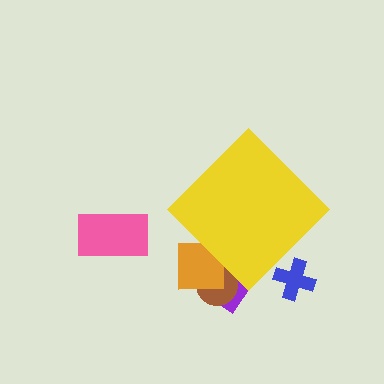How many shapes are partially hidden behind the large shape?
4 shapes are partially hidden.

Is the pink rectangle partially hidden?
No, the pink rectangle is fully visible.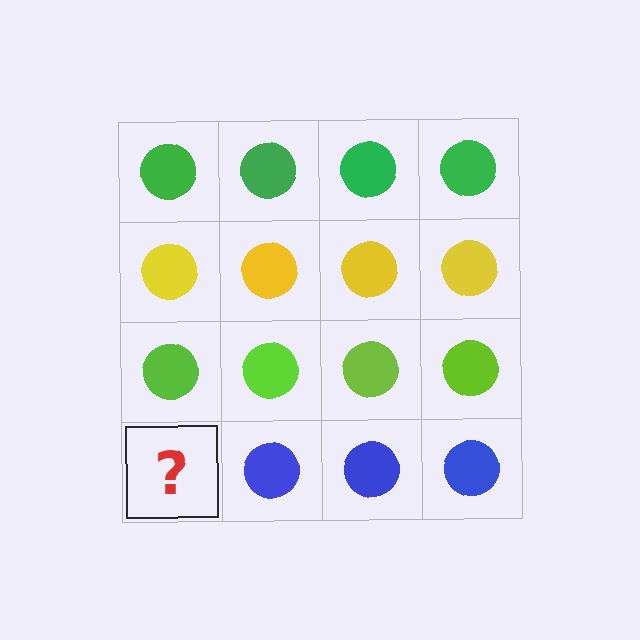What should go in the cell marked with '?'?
The missing cell should contain a blue circle.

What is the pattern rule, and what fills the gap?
The rule is that each row has a consistent color. The gap should be filled with a blue circle.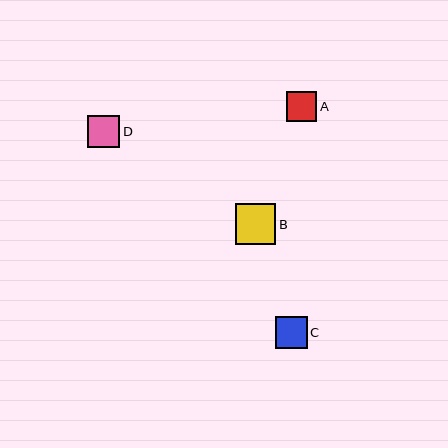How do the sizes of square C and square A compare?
Square C and square A are approximately the same size.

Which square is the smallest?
Square A is the smallest with a size of approximately 30 pixels.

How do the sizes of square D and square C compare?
Square D and square C are approximately the same size.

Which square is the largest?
Square B is the largest with a size of approximately 41 pixels.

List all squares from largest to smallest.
From largest to smallest: B, D, C, A.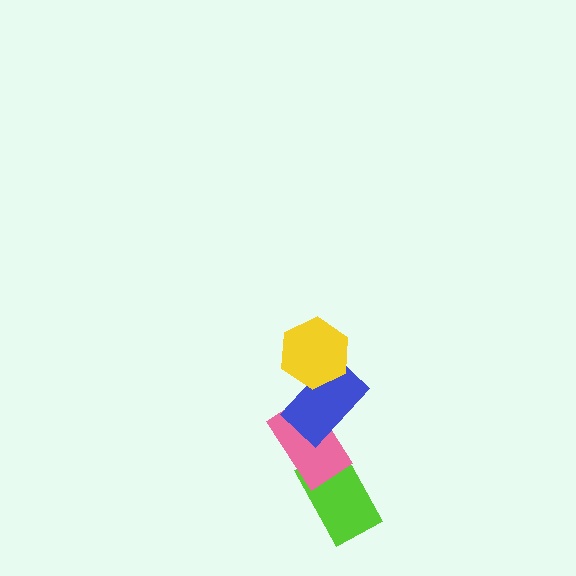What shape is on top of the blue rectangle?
The yellow hexagon is on top of the blue rectangle.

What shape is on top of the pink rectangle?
The blue rectangle is on top of the pink rectangle.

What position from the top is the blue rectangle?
The blue rectangle is 2nd from the top.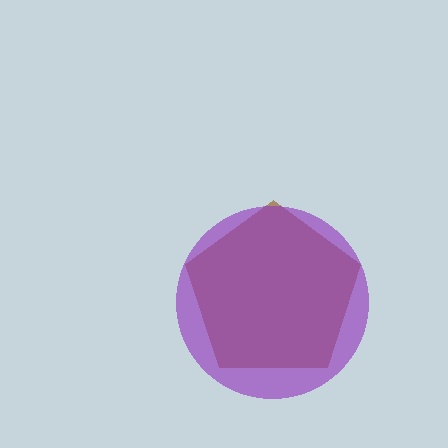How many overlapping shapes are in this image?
There are 2 overlapping shapes in the image.